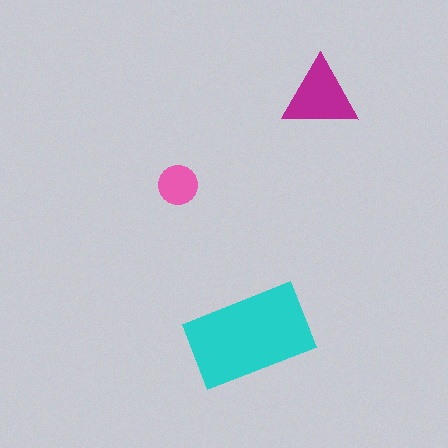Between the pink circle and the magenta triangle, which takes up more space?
The magenta triangle.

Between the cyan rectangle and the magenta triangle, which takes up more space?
The cyan rectangle.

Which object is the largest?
The cyan rectangle.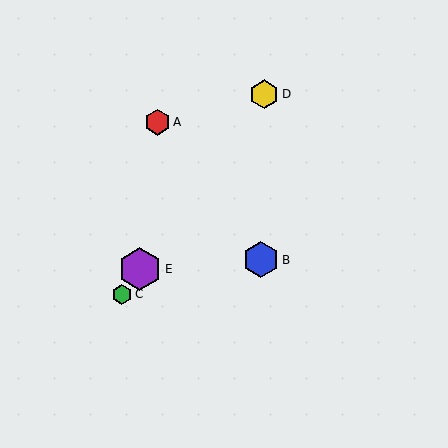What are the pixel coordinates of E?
Object E is at (140, 269).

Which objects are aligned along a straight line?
Objects C, D, E are aligned along a straight line.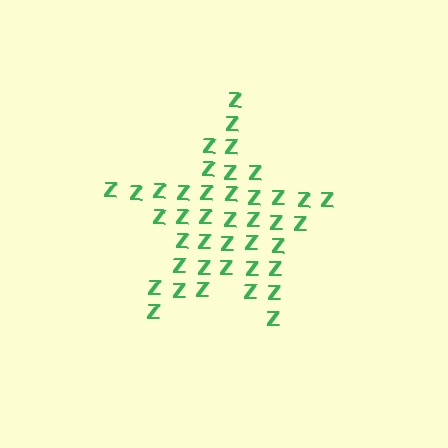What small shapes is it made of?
It is made of small letter Z's.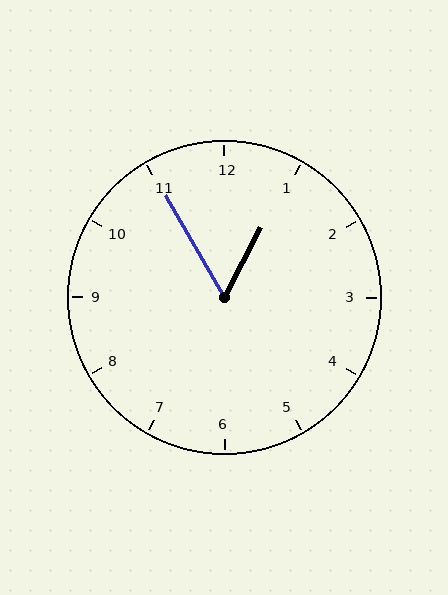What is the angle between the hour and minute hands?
Approximately 58 degrees.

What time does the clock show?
12:55.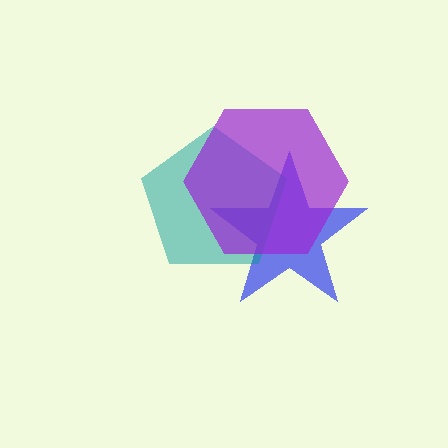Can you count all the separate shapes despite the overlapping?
Yes, there are 3 separate shapes.